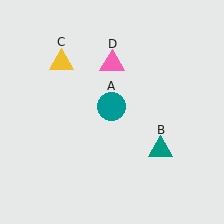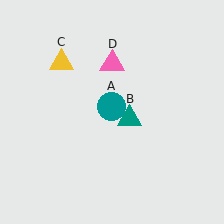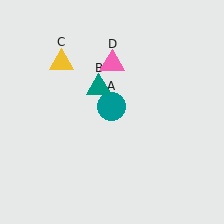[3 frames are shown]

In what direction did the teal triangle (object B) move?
The teal triangle (object B) moved up and to the left.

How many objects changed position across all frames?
1 object changed position: teal triangle (object B).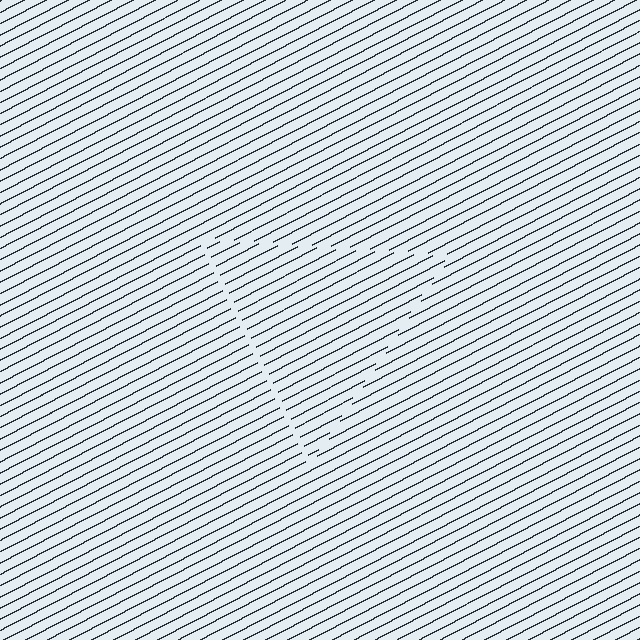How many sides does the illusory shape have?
3 sides — the line-ends trace a triangle.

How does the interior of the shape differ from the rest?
The interior of the shape contains the same grating, shifted by half a period — the contour is defined by the phase discontinuity where line-ends from the inner and outer gratings abut.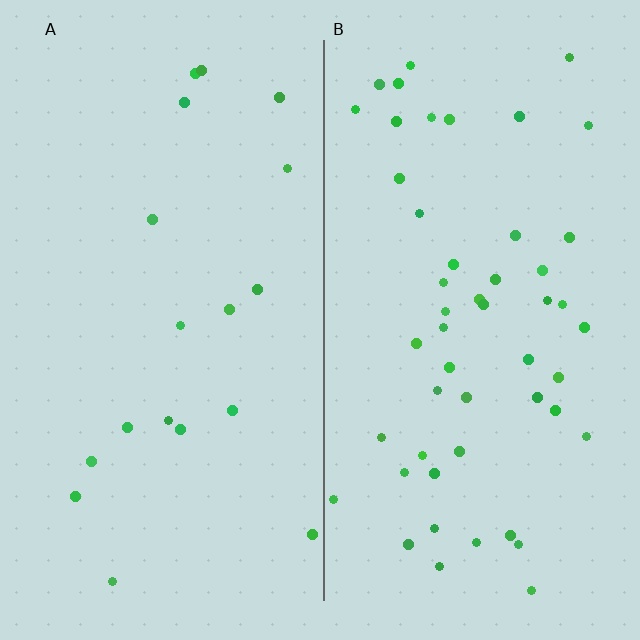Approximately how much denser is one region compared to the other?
Approximately 2.8× — region B over region A.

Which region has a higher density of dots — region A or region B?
B (the right).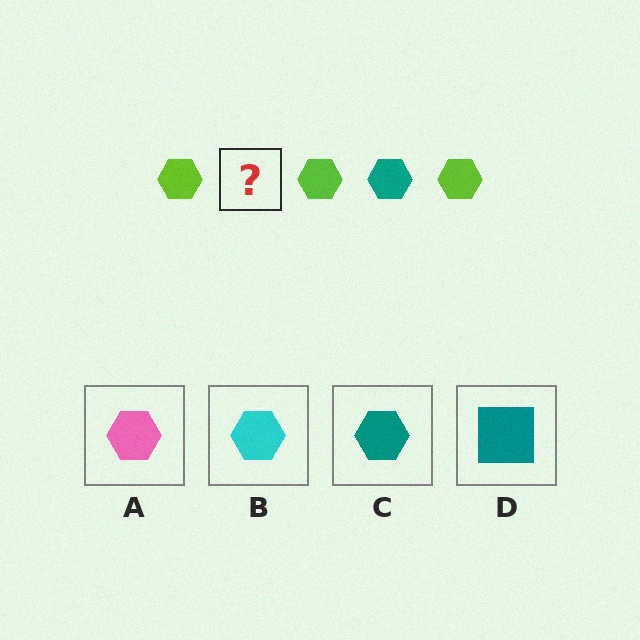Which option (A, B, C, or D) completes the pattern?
C.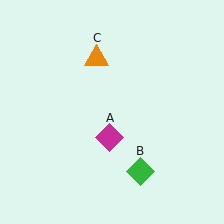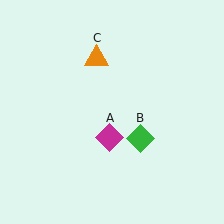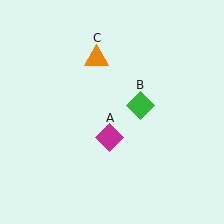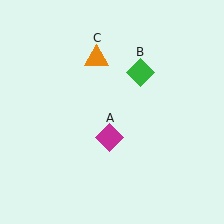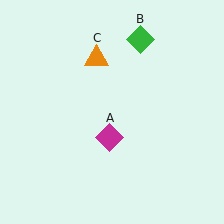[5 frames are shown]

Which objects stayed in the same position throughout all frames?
Magenta diamond (object A) and orange triangle (object C) remained stationary.